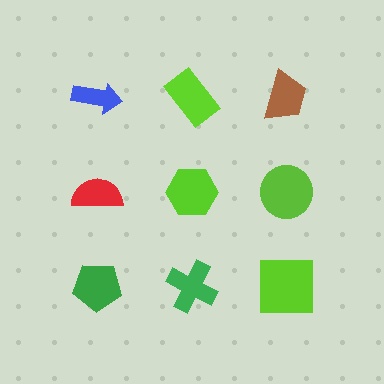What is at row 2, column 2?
A lime hexagon.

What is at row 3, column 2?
A green cross.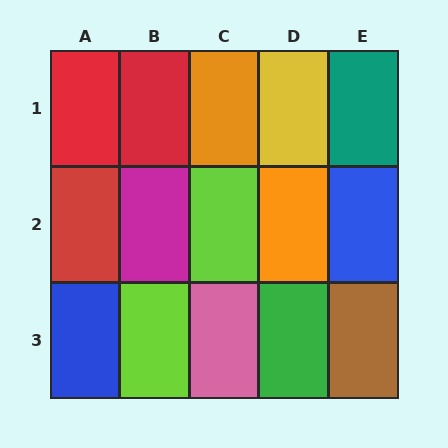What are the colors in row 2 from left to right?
Red, magenta, lime, orange, blue.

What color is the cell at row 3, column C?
Pink.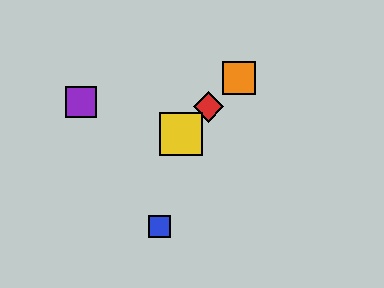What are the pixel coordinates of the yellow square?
The yellow square is at (181, 134).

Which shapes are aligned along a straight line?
The red diamond, the green diamond, the yellow square, the orange square are aligned along a straight line.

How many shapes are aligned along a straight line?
4 shapes (the red diamond, the green diamond, the yellow square, the orange square) are aligned along a straight line.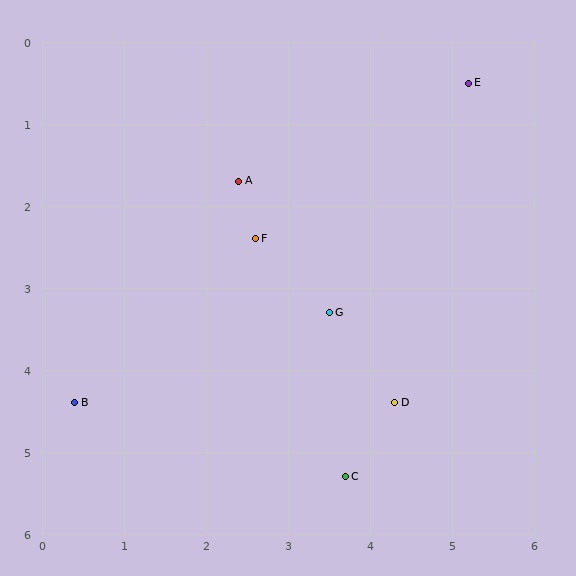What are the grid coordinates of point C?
Point C is at approximately (3.7, 5.3).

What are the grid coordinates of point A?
Point A is at approximately (2.4, 1.7).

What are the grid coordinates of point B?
Point B is at approximately (0.4, 4.4).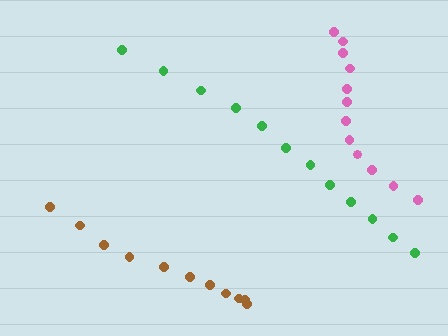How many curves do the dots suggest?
There are 3 distinct paths.